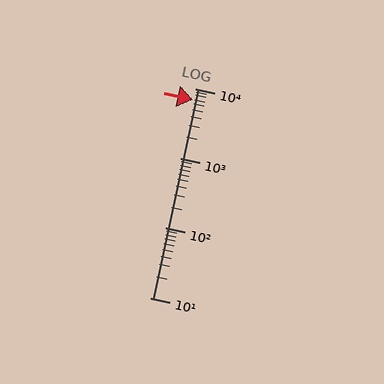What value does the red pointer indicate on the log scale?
The pointer indicates approximately 6900.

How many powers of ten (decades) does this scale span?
The scale spans 3 decades, from 10 to 10000.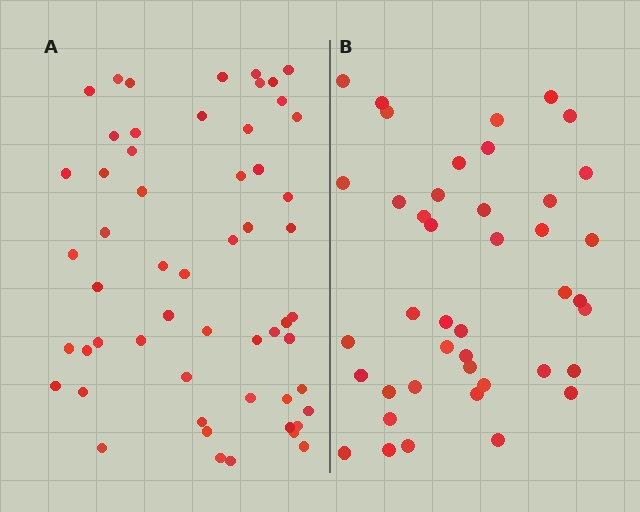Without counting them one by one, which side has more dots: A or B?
Region A (the left region) has more dots.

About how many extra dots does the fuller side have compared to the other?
Region A has approximately 15 more dots than region B.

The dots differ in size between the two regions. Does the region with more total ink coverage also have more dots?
No. Region B has more total ink coverage because its dots are larger, but region A actually contains more individual dots. Total area can be misleading — the number of items is what matters here.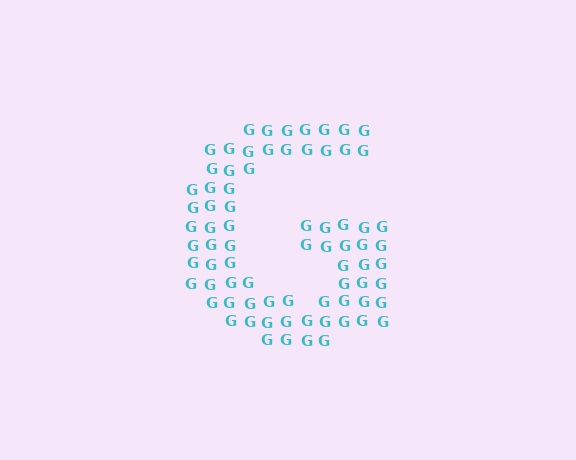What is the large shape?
The large shape is the letter G.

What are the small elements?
The small elements are letter G's.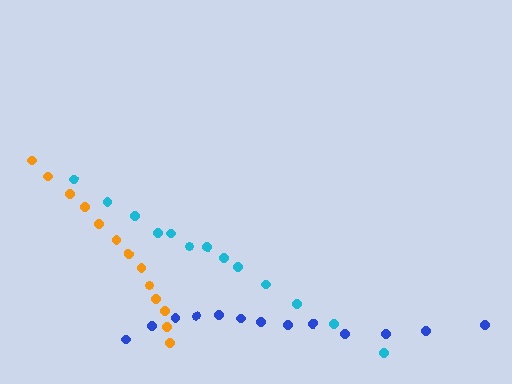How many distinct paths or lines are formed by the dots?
There are 3 distinct paths.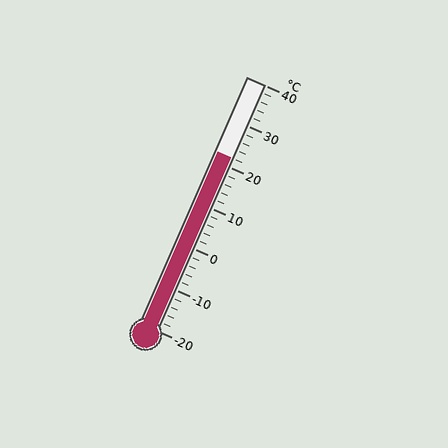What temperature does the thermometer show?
The thermometer shows approximately 22°C.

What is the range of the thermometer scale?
The thermometer scale ranges from -20°C to 40°C.